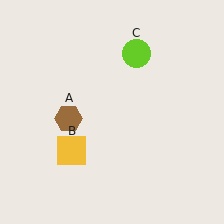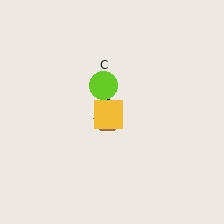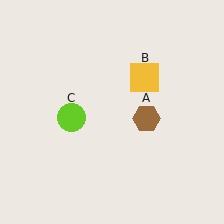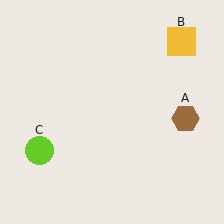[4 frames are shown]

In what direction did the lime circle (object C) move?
The lime circle (object C) moved down and to the left.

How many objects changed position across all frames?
3 objects changed position: brown hexagon (object A), yellow square (object B), lime circle (object C).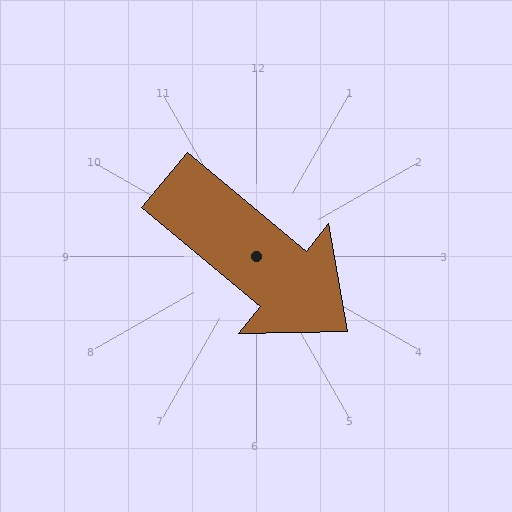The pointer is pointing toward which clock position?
Roughly 4 o'clock.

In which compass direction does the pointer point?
Southeast.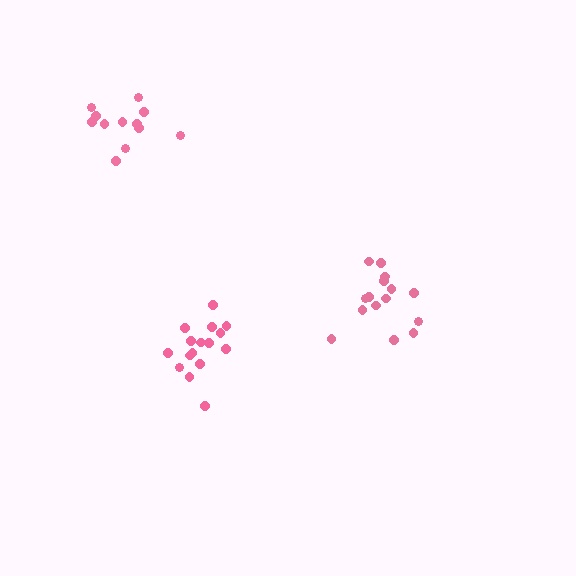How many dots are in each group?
Group 1: 15 dots, Group 2: 17 dots, Group 3: 12 dots (44 total).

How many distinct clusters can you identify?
There are 3 distinct clusters.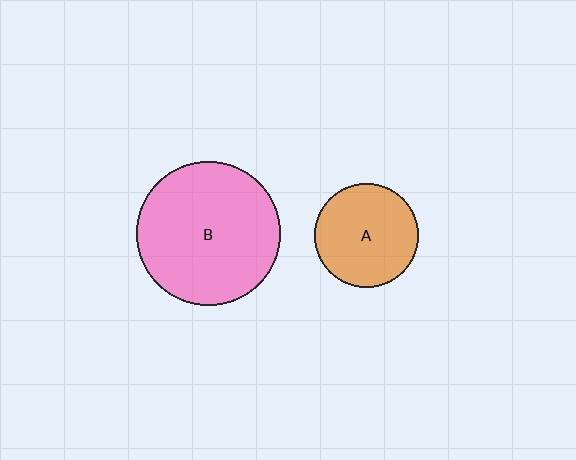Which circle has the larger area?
Circle B (pink).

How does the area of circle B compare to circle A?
Approximately 1.9 times.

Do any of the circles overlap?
No, none of the circles overlap.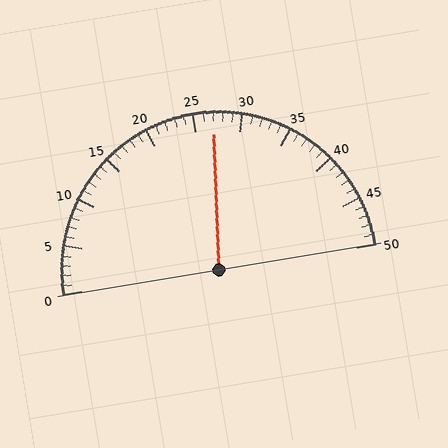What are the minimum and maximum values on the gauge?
The gauge ranges from 0 to 50.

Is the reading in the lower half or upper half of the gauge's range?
The reading is in the upper half of the range (0 to 50).